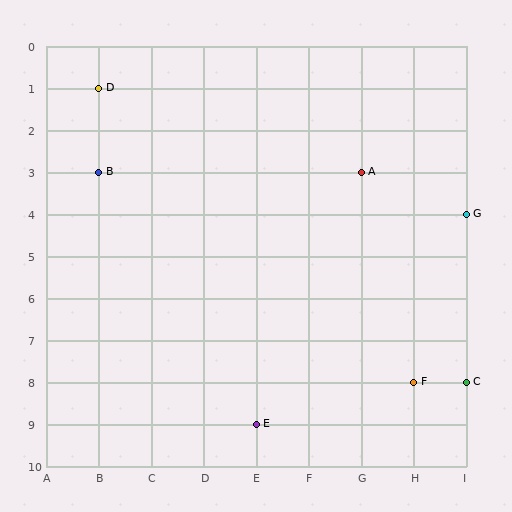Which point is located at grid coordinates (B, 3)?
Point B is at (B, 3).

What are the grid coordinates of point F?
Point F is at grid coordinates (H, 8).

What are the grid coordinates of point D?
Point D is at grid coordinates (B, 1).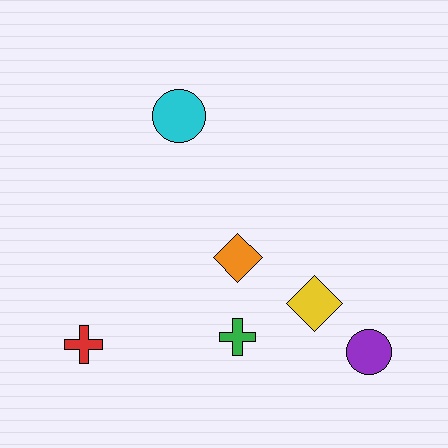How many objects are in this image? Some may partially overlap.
There are 6 objects.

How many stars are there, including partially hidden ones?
There are no stars.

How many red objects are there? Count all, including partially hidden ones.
There is 1 red object.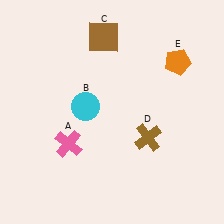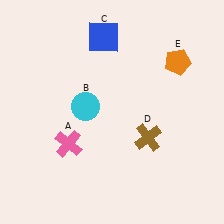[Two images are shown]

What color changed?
The square (C) changed from brown in Image 1 to blue in Image 2.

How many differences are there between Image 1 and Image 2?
There is 1 difference between the two images.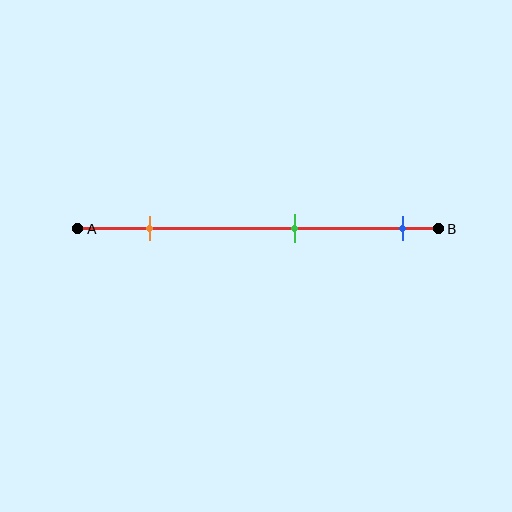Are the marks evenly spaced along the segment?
Yes, the marks are approximately evenly spaced.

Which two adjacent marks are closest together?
The green and blue marks are the closest adjacent pair.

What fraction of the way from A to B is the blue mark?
The blue mark is approximately 90% (0.9) of the way from A to B.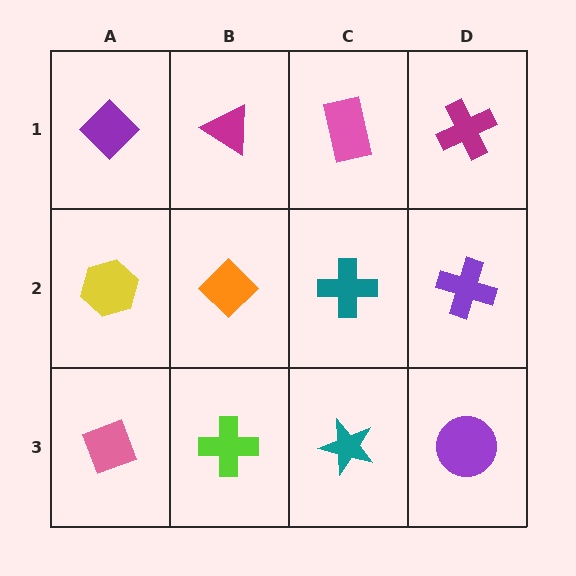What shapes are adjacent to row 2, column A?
A purple diamond (row 1, column A), a pink diamond (row 3, column A), an orange diamond (row 2, column B).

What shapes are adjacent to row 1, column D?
A purple cross (row 2, column D), a pink rectangle (row 1, column C).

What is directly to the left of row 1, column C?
A magenta triangle.